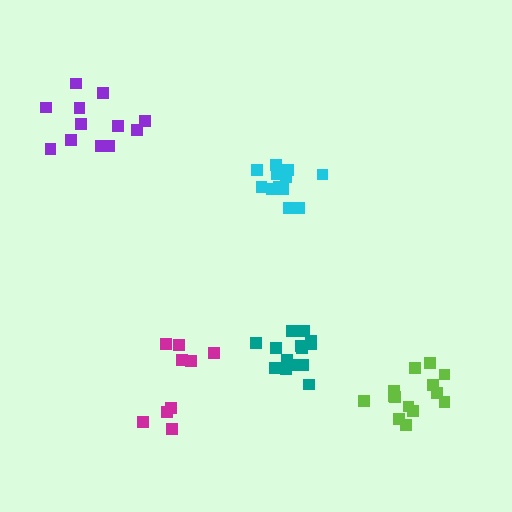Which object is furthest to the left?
The purple cluster is leftmost.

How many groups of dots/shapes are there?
There are 5 groups.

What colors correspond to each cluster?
The clusters are colored: teal, lime, purple, cyan, magenta.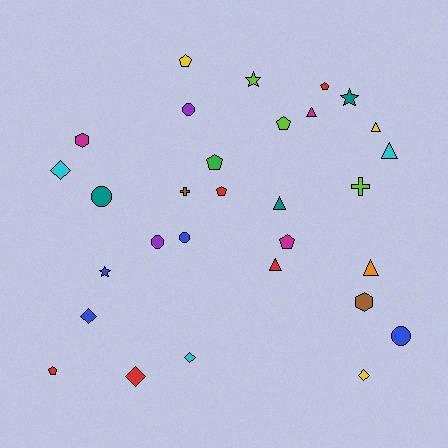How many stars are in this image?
There are 3 stars.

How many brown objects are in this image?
There are 2 brown objects.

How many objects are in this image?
There are 30 objects.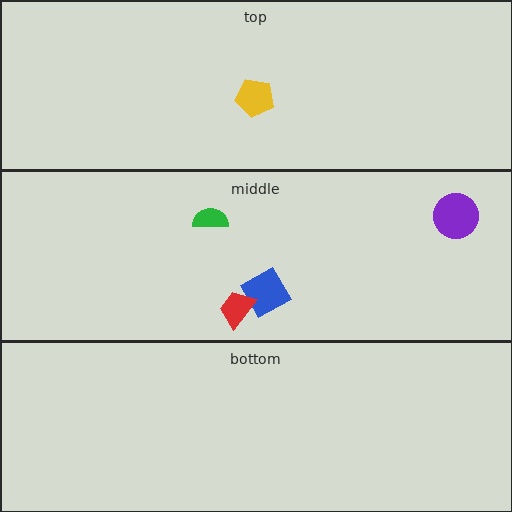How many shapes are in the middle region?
4.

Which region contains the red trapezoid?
The middle region.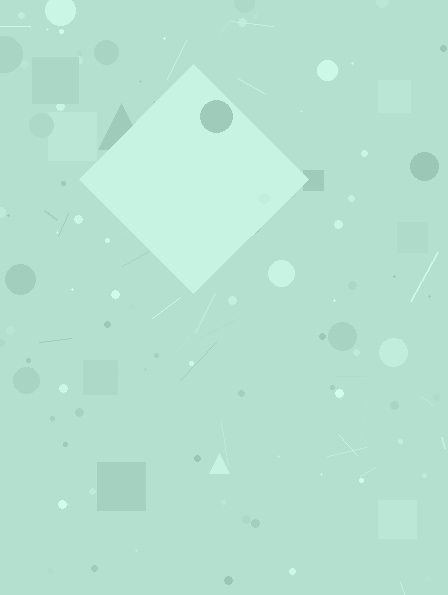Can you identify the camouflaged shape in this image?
The camouflaged shape is a diamond.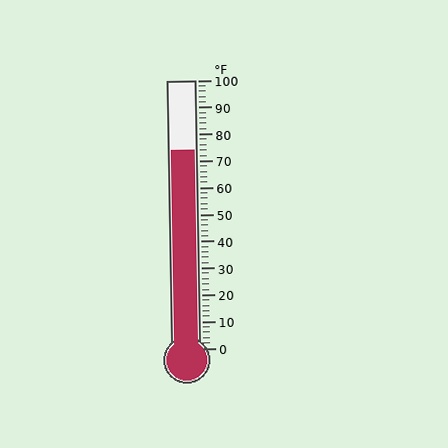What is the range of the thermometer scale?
The thermometer scale ranges from 0°F to 100°F.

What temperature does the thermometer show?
The thermometer shows approximately 74°F.